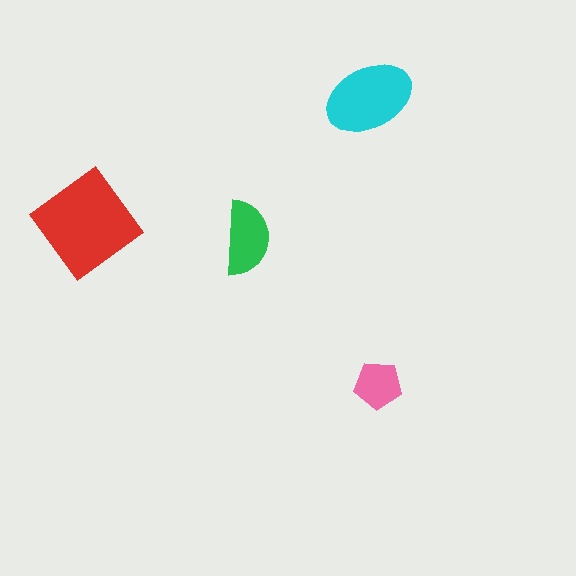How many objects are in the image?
There are 4 objects in the image.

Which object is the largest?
The red diamond.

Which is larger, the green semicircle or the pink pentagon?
The green semicircle.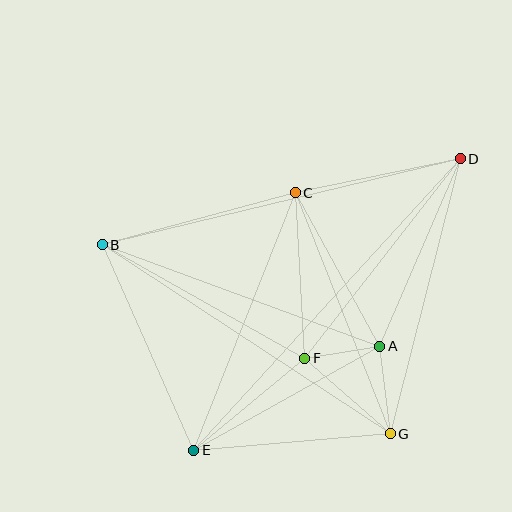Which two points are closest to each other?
Points A and F are closest to each other.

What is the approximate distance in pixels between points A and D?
The distance between A and D is approximately 204 pixels.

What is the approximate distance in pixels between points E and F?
The distance between E and F is approximately 144 pixels.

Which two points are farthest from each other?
Points D and E are farthest from each other.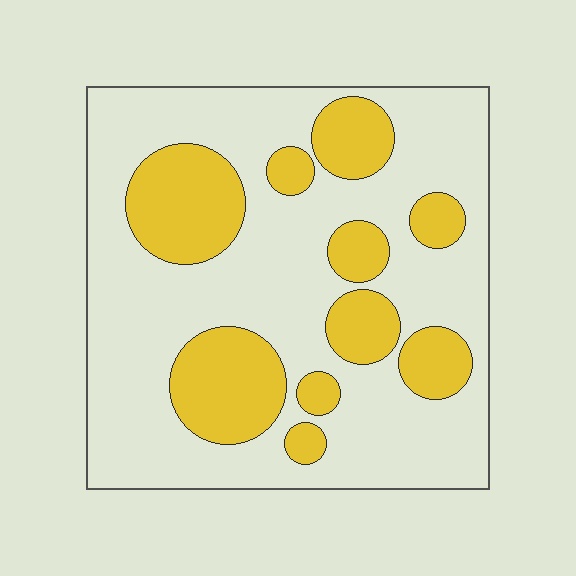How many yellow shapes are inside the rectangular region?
10.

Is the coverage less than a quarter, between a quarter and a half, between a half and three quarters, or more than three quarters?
Between a quarter and a half.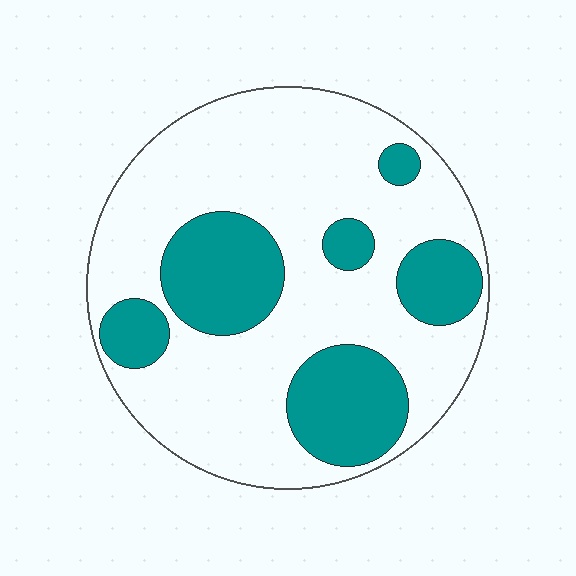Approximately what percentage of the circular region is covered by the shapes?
Approximately 30%.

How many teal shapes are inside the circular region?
6.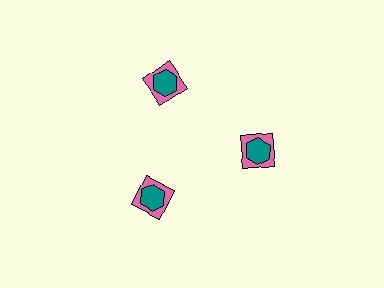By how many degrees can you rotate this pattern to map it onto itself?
The pattern maps onto itself every 120 degrees of rotation.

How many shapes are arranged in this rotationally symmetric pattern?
There are 6 shapes, arranged in 3 groups of 2.